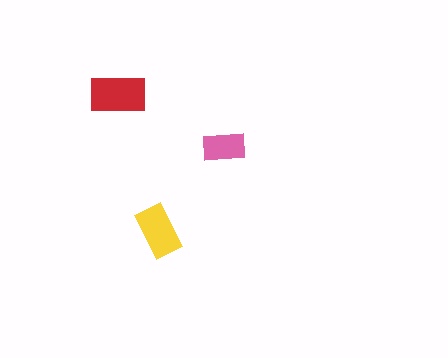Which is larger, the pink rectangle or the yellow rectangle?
The yellow one.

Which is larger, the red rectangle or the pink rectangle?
The red one.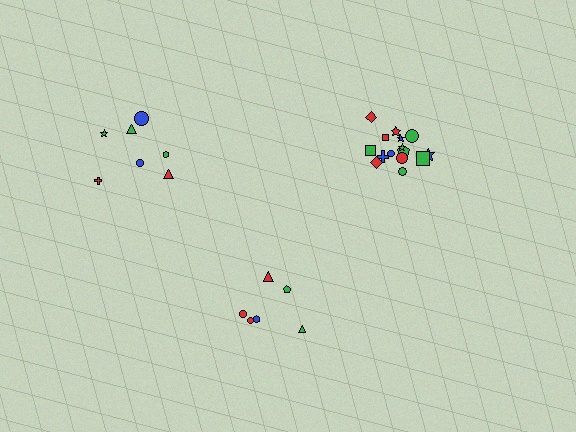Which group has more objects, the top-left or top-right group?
The top-right group.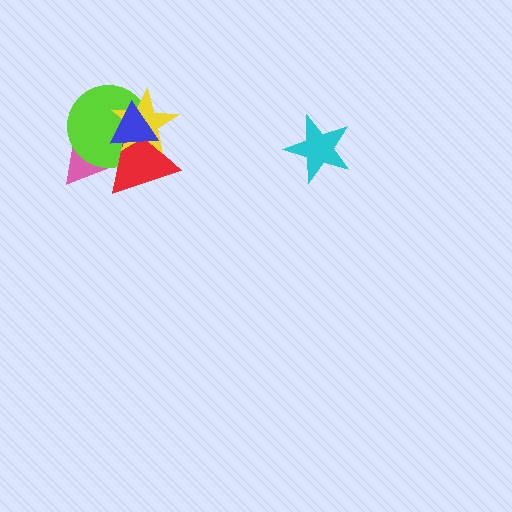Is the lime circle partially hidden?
Yes, it is partially covered by another shape.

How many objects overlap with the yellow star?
4 objects overlap with the yellow star.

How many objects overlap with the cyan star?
0 objects overlap with the cyan star.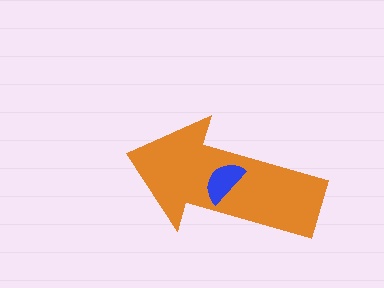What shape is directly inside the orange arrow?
The blue semicircle.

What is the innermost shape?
The blue semicircle.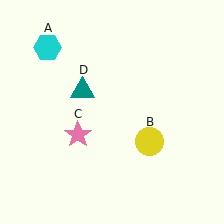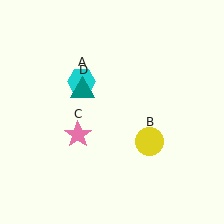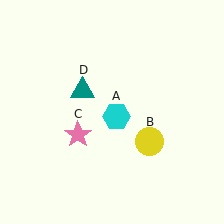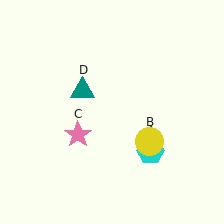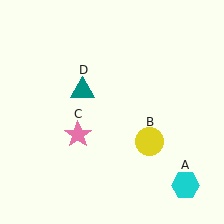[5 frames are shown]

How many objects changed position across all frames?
1 object changed position: cyan hexagon (object A).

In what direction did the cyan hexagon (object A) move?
The cyan hexagon (object A) moved down and to the right.